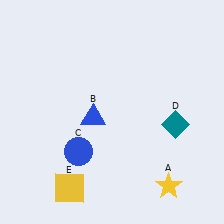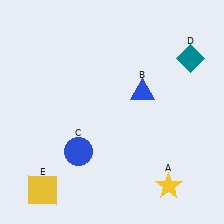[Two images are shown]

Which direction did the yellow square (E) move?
The yellow square (E) moved left.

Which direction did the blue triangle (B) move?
The blue triangle (B) moved right.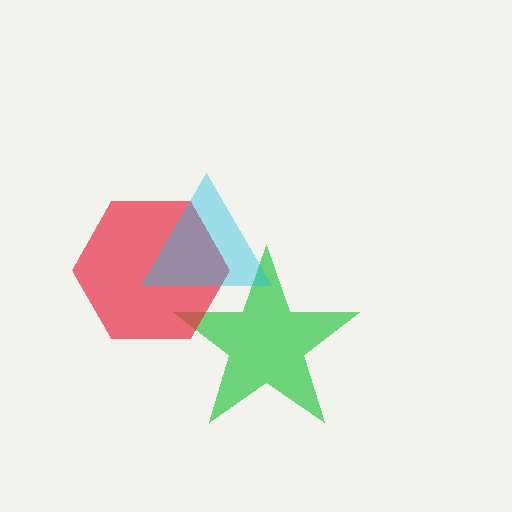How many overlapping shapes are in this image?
There are 3 overlapping shapes in the image.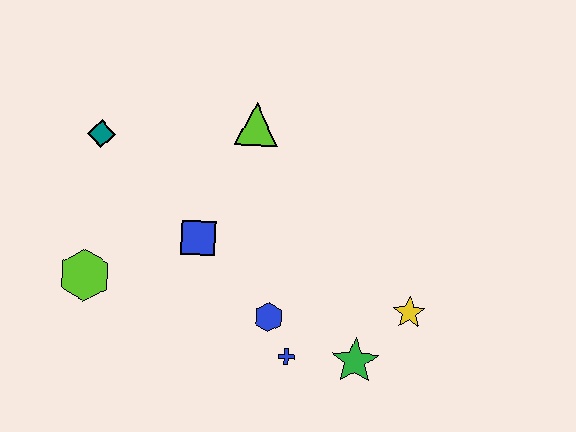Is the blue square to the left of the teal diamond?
No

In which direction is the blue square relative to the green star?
The blue square is to the left of the green star.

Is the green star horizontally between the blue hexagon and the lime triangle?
No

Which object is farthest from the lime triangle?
The green star is farthest from the lime triangle.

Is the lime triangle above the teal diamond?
Yes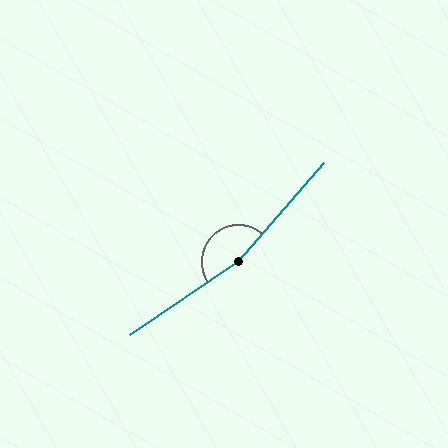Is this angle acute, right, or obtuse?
It is obtuse.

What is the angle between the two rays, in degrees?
Approximately 164 degrees.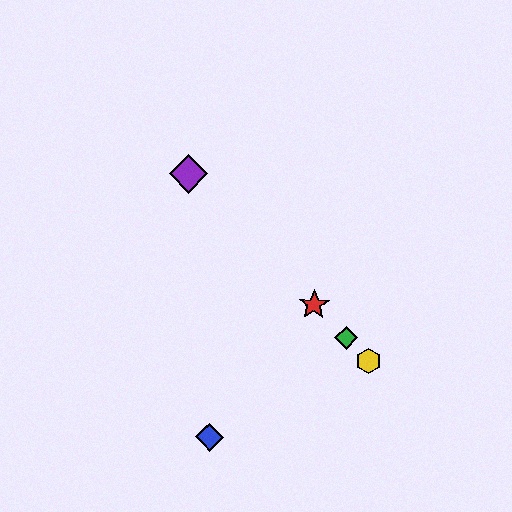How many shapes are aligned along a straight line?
4 shapes (the red star, the green diamond, the yellow hexagon, the purple diamond) are aligned along a straight line.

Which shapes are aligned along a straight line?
The red star, the green diamond, the yellow hexagon, the purple diamond are aligned along a straight line.